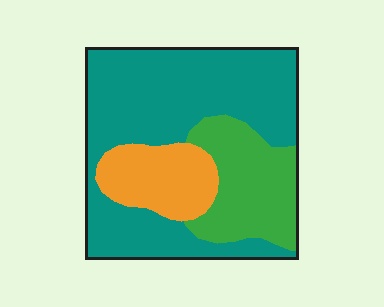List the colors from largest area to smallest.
From largest to smallest: teal, green, orange.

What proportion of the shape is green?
Green takes up less than a quarter of the shape.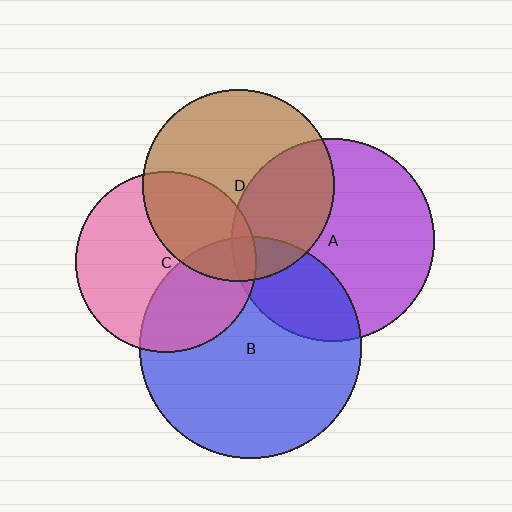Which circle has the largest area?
Circle B (blue).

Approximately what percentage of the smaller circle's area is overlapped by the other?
Approximately 25%.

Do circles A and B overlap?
Yes.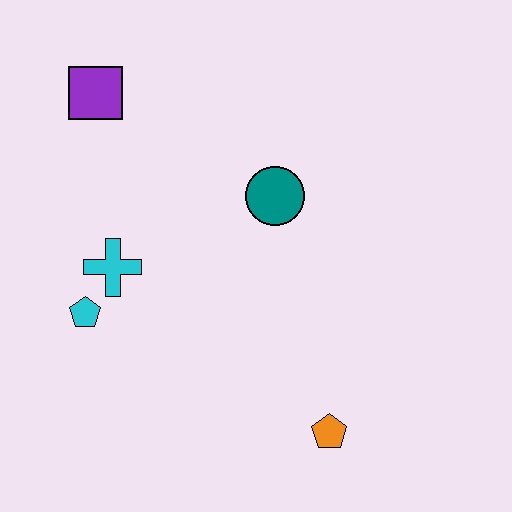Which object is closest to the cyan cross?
The cyan pentagon is closest to the cyan cross.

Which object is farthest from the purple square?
The orange pentagon is farthest from the purple square.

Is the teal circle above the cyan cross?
Yes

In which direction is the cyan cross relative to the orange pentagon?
The cyan cross is to the left of the orange pentagon.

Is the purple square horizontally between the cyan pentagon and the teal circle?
Yes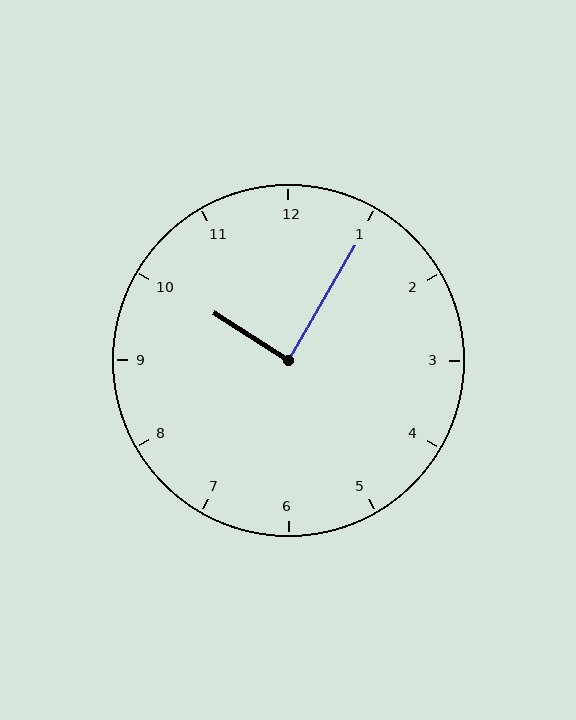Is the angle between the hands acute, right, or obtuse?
It is right.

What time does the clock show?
10:05.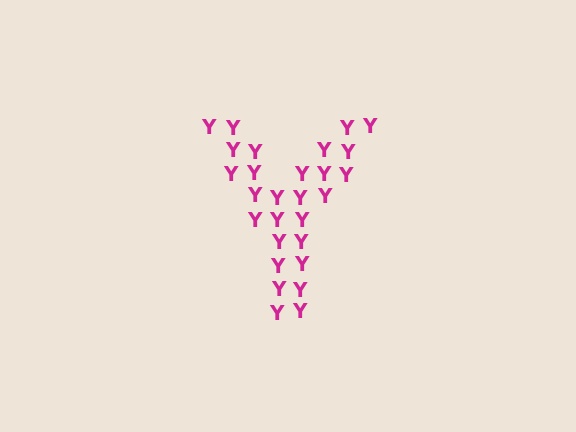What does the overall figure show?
The overall figure shows the letter Y.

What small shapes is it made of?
It is made of small letter Y's.